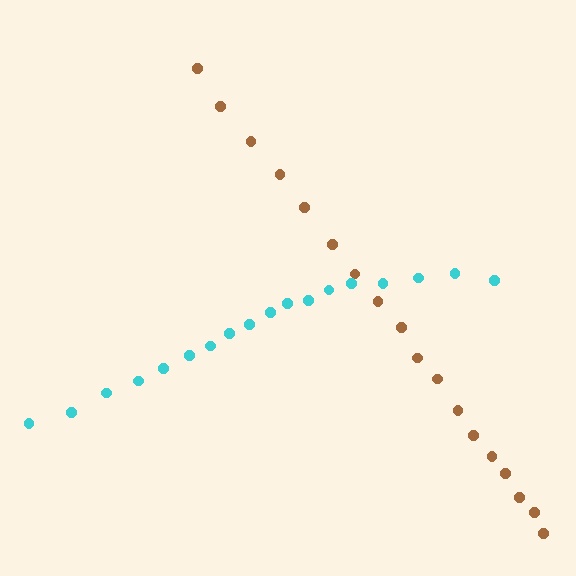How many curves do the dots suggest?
There are 2 distinct paths.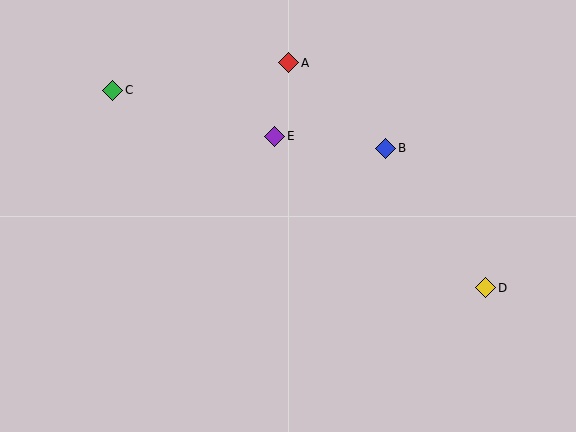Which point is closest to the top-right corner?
Point B is closest to the top-right corner.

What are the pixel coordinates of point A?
Point A is at (289, 63).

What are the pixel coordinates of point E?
Point E is at (275, 136).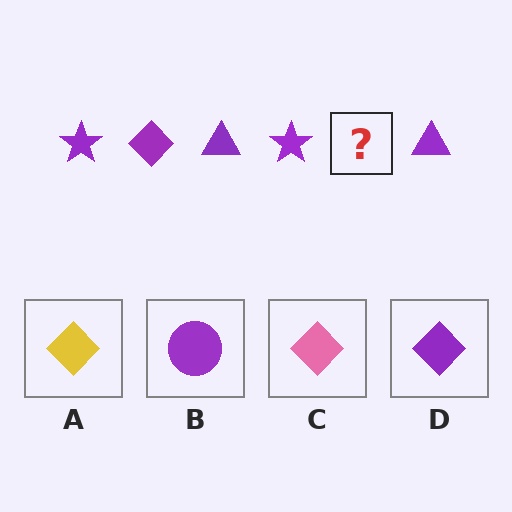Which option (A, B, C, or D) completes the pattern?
D.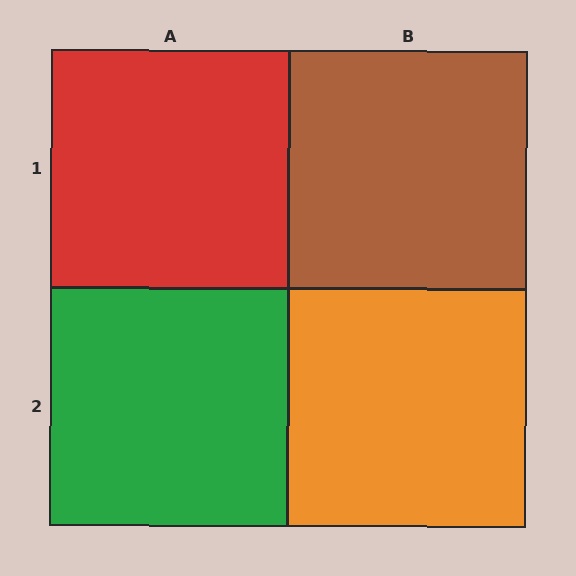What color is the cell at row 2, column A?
Green.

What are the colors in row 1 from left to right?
Red, brown.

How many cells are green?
1 cell is green.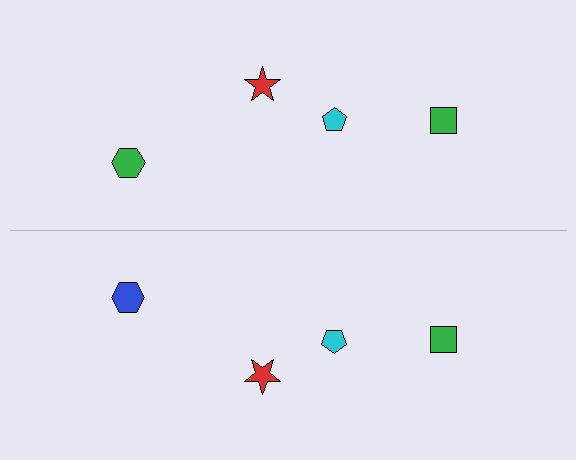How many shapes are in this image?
There are 8 shapes in this image.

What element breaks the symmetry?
The blue hexagon on the bottom side breaks the symmetry — its mirror counterpart is green.